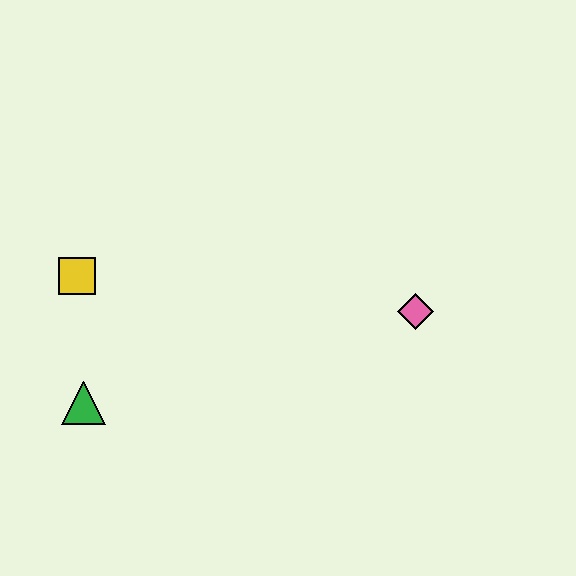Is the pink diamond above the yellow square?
No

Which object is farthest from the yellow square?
The pink diamond is farthest from the yellow square.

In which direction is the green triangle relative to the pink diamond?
The green triangle is to the left of the pink diamond.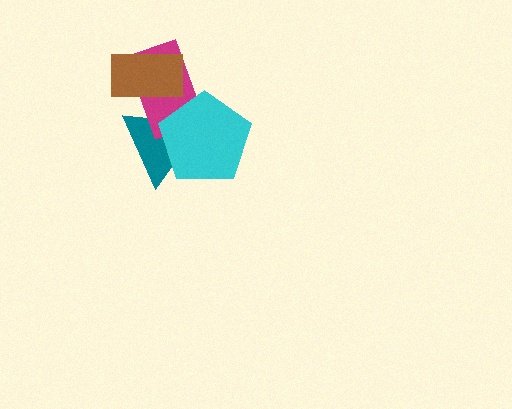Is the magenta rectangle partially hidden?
Yes, it is partially covered by another shape.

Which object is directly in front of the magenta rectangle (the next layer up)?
The cyan pentagon is directly in front of the magenta rectangle.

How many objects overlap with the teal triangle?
3 objects overlap with the teal triangle.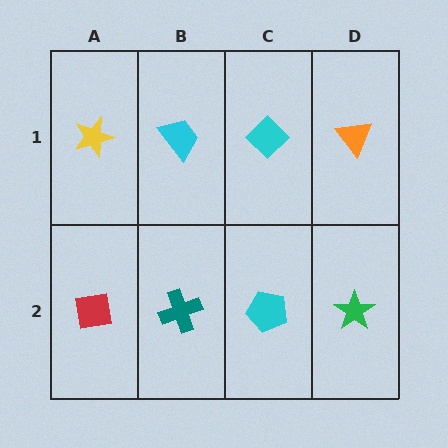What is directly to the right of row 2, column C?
A green star.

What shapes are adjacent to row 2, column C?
A cyan diamond (row 1, column C), a teal cross (row 2, column B), a green star (row 2, column D).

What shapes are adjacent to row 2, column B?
A cyan trapezoid (row 1, column B), a red square (row 2, column A), a cyan pentagon (row 2, column C).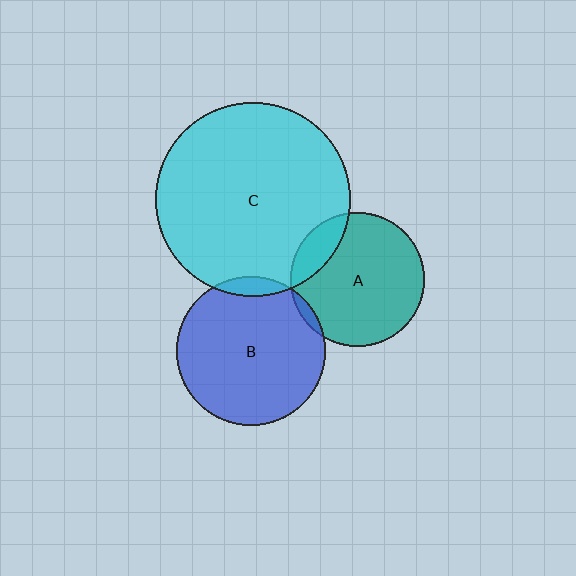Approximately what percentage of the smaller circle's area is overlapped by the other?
Approximately 5%.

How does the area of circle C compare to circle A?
Approximately 2.1 times.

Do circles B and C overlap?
Yes.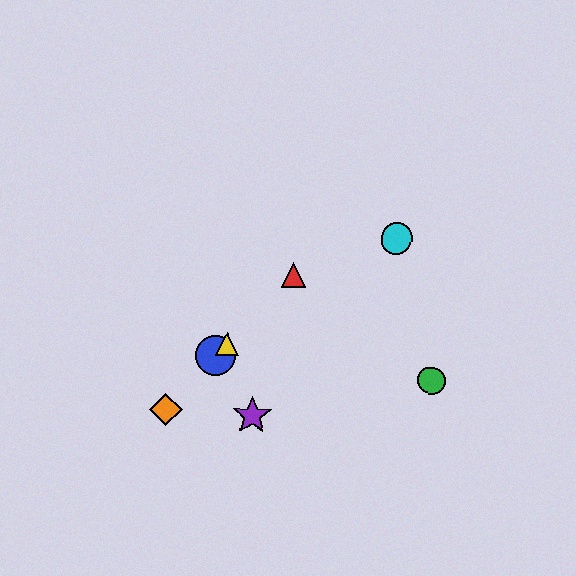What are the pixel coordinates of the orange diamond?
The orange diamond is at (166, 409).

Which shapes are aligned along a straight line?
The red triangle, the blue circle, the yellow triangle, the orange diamond are aligned along a straight line.